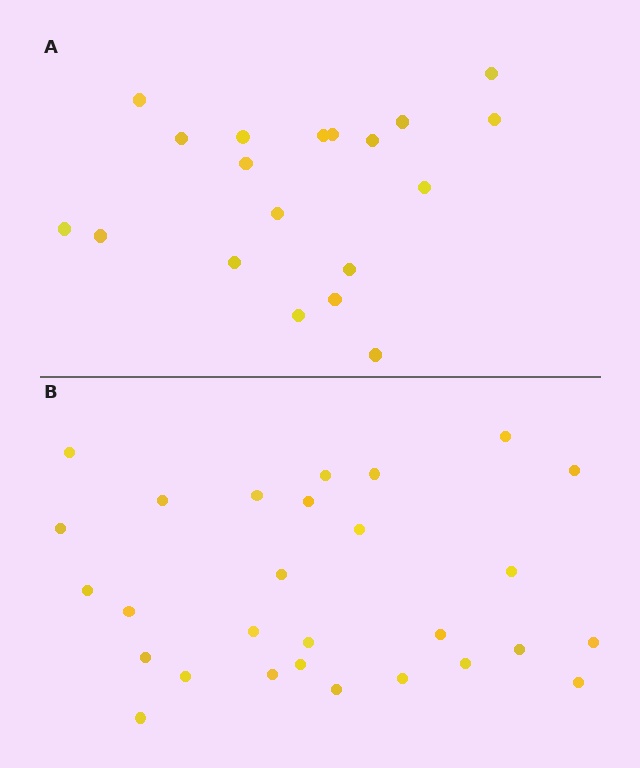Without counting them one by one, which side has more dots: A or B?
Region B (the bottom region) has more dots.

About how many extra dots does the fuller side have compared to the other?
Region B has roughly 8 or so more dots than region A.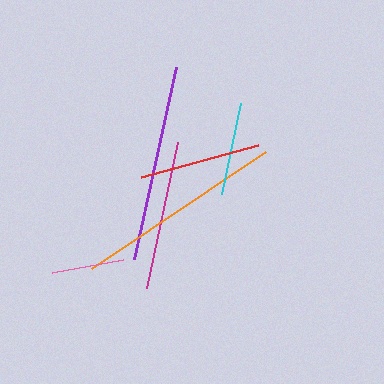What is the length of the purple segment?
The purple segment is approximately 197 pixels long.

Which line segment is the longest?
The orange line is the longest at approximately 210 pixels.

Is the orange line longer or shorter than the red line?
The orange line is longer than the red line.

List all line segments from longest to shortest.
From longest to shortest: orange, purple, magenta, red, cyan, pink.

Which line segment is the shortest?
The pink line is the shortest at approximately 73 pixels.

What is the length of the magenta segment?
The magenta segment is approximately 149 pixels long.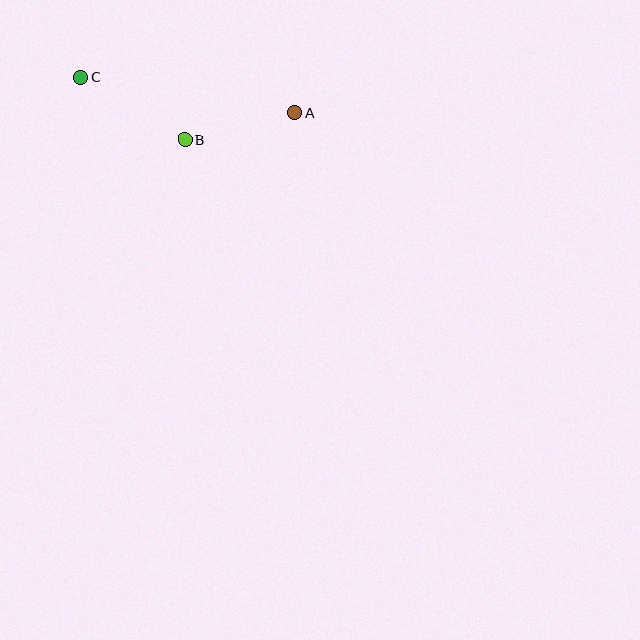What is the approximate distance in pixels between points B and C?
The distance between B and C is approximately 121 pixels.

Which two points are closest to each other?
Points A and B are closest to each other.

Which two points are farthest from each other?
Points A and C are farthest from each other.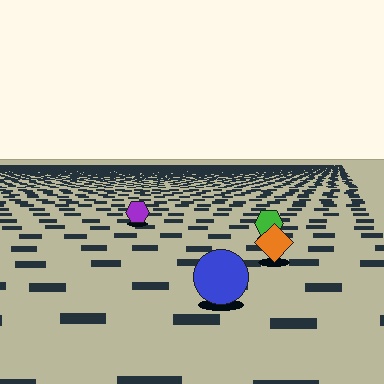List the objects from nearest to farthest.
From nearest to farthest: the blue circle, the orange diamond, the green hexagon, the purple hexagon.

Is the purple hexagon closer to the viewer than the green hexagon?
No. The green hexagon is closer — you can tell from the texture gradient: the ground texture is coarser near it.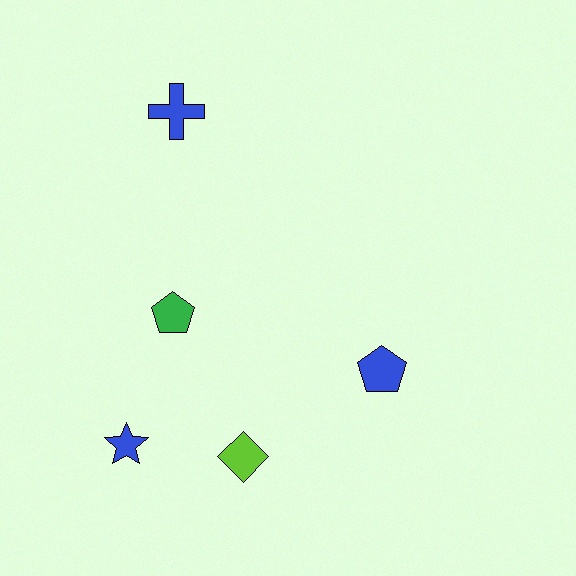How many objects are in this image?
There are 5 objects.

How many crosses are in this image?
There is 1 cross.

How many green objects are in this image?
There is 1 green object.